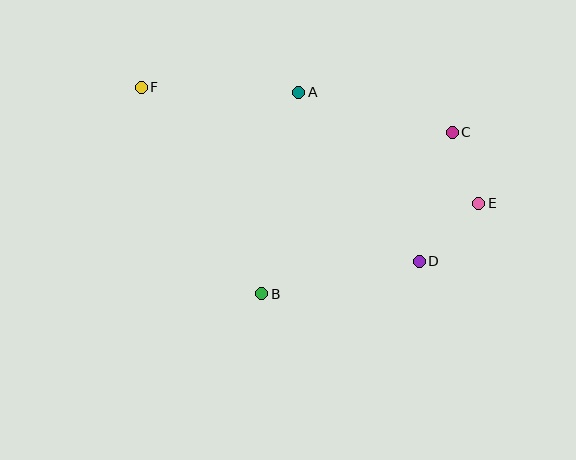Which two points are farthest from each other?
Points E and F are farthest from each other.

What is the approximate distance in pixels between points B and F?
The distance between B and F is approximately 239 pixels.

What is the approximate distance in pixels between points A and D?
The distance between A and D is approximately 208 pixels.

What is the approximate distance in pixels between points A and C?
The distance between A and C is approximately 159 pixels.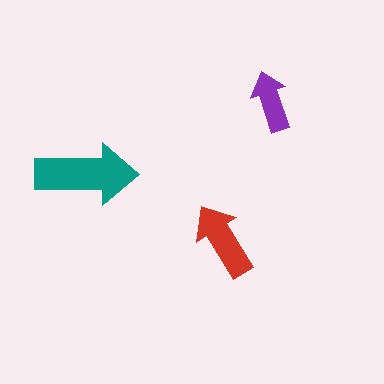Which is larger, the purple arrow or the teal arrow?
The teal one.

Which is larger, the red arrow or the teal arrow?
The teal one.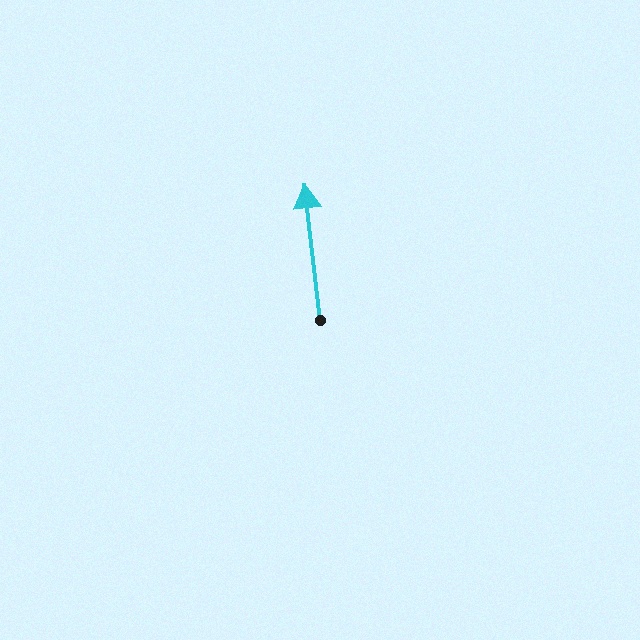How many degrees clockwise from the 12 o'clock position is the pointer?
Approximately 354 degrees.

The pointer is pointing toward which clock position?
Roughly 12 o'clock.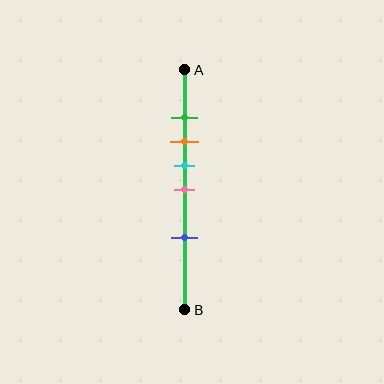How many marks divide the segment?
There are 5 marks dividing the segment.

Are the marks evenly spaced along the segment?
No, the marks are not evenly spaced.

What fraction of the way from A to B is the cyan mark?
The cyan mark is approximately 40% (0.4) of the way from A to B.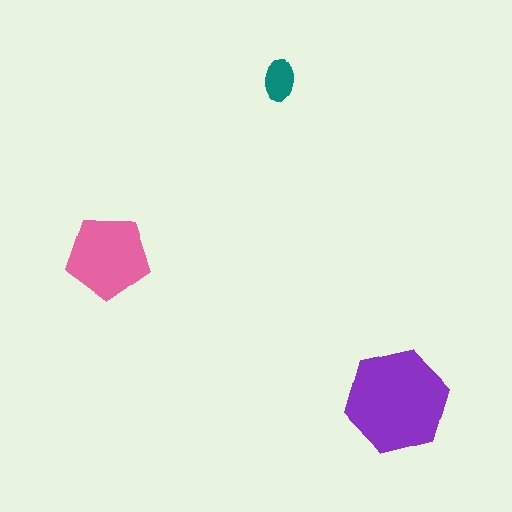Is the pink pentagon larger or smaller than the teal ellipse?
Larger.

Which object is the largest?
The purple hexagon.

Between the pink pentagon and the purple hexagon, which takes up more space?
The purple hexagon.